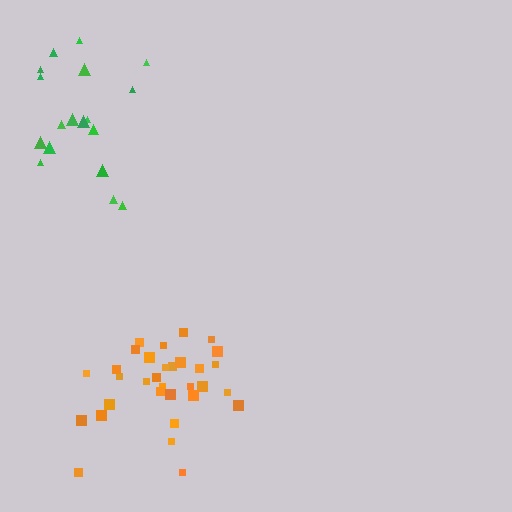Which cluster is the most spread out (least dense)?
Green.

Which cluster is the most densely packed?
Orange.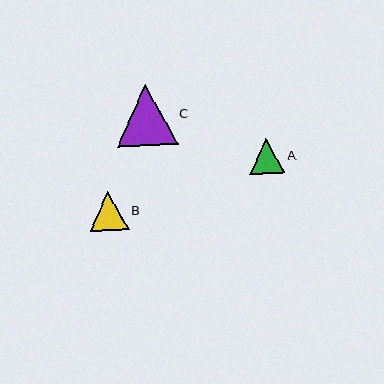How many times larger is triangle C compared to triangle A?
Triangle C is approximately 1.7 times the size of triangle A.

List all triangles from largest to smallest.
From largest to smallest: C, B, A.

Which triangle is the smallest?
Triangle A is the smallest with a size of approximately 35 pixels.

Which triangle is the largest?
Triangle C is the largest with a size of approximately 61 pixels.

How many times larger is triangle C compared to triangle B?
Triangle C is approximately 1.6 times the size of triangle B.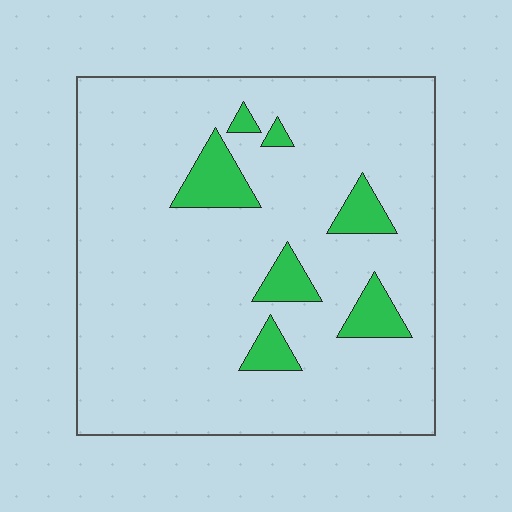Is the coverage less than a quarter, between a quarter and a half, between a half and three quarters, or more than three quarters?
Less than a quarter.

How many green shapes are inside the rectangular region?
7.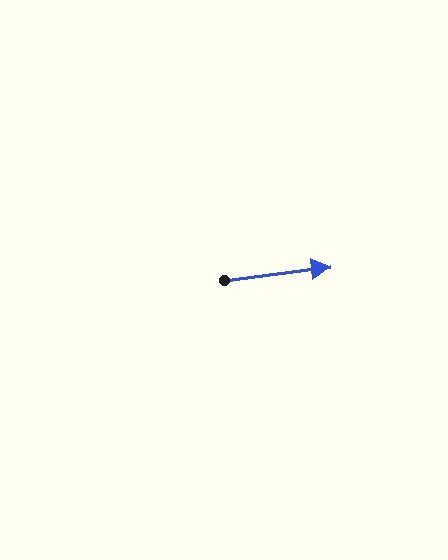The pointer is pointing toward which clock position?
Roughly 3 o'clock.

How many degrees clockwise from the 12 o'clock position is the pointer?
Approximately 83 degrees.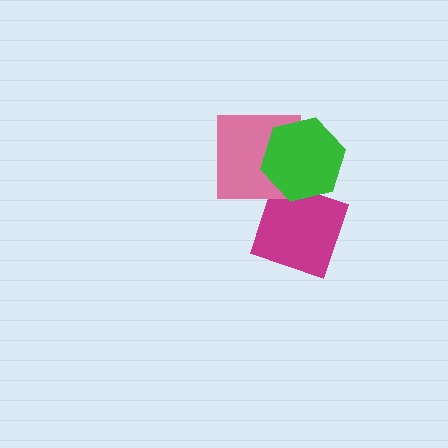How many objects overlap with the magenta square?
1 object overlaps with the magenta square.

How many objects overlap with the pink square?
1 object overlaps with the pink square.